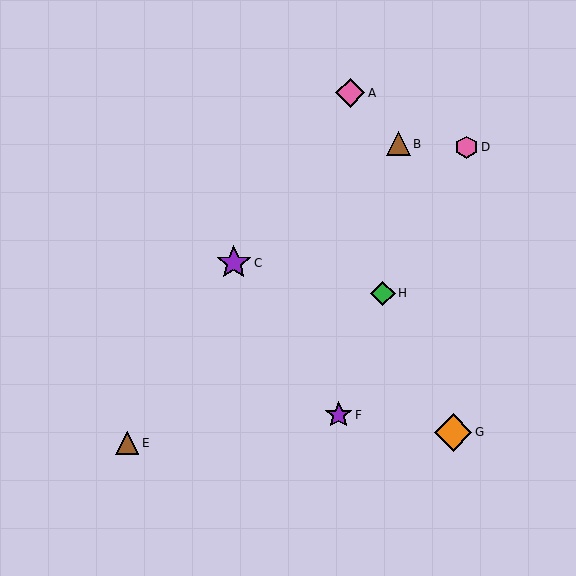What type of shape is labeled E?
Shape E is a brown triangle.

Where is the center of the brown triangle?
The center of the brown triangle is at (127, 443).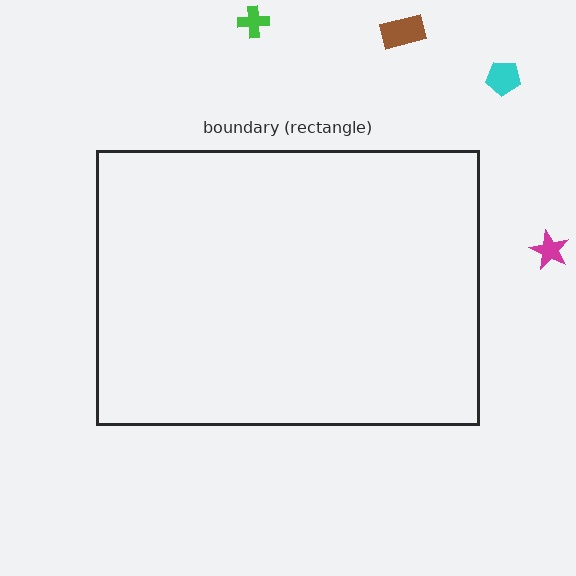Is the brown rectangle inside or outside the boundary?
Outside.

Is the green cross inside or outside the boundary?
Outside.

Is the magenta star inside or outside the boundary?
Outside.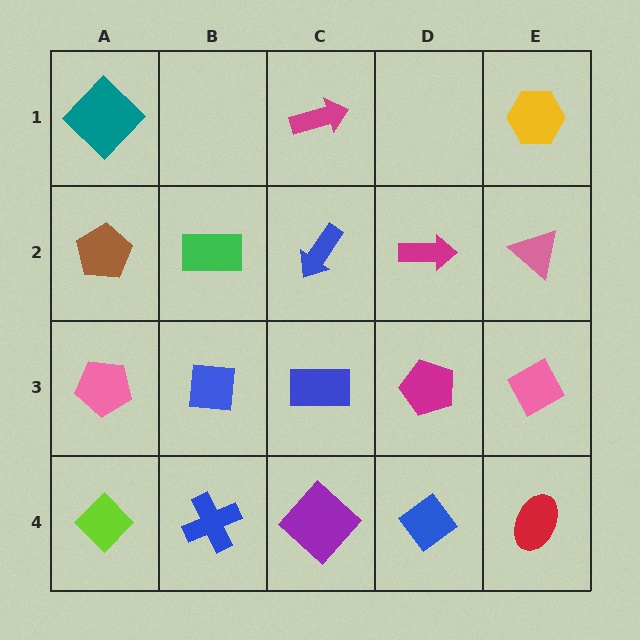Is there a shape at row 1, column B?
No, that cell is empty.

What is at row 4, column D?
A blue diamond.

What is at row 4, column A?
A lime diamond.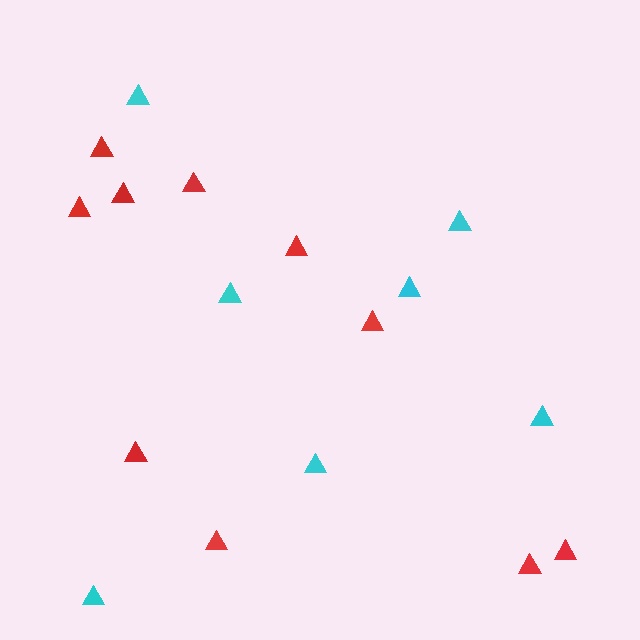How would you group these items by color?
There are 2 groups: one group of red triangles (10) and one group of cyan triangles (7).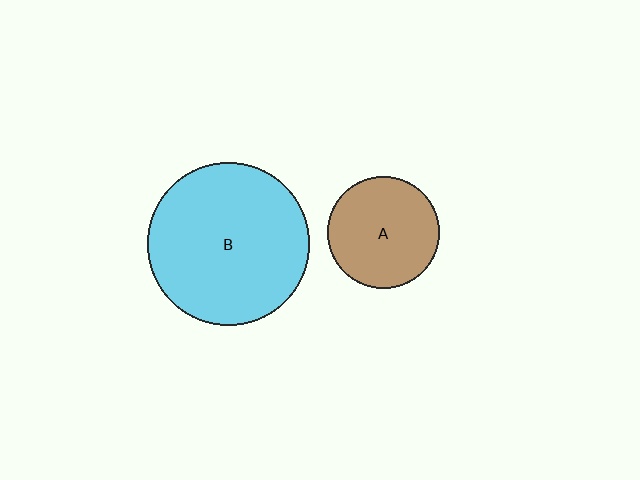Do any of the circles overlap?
No, none of the circles overlap.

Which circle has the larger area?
Circle B (cyan).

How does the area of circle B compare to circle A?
Approximately 2.1 times.